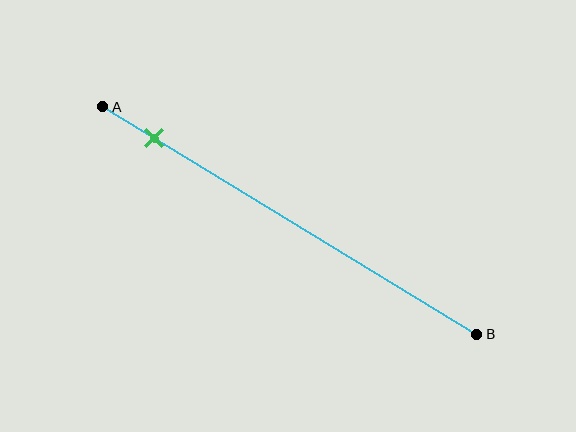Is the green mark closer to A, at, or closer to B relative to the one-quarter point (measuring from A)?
The green mark is closer to point A than the one-quarter point of segment AB.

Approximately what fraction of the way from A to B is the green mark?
The green mark is approximately 15% of the way from A to B.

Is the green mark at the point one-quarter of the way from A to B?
No, the mark is at about 15% from A, not at the 25% one-quarter point.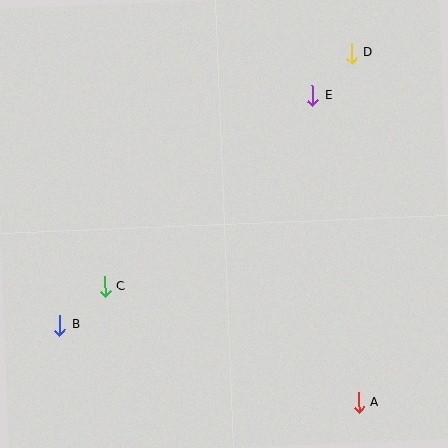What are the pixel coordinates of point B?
Point B is at (60, 325).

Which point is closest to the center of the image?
Point C at (105, 287) is closest to the center.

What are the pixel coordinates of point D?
Point D is at (351, 53).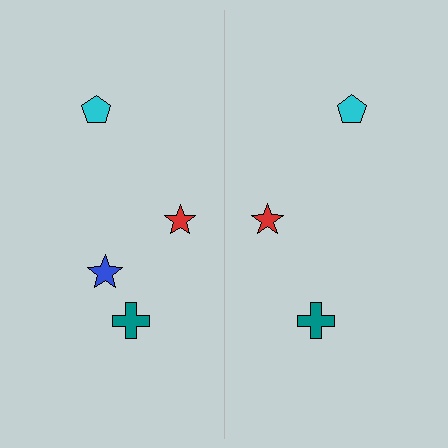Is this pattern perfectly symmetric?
No, the pattern is not perfectly symmetric. A blue star is missing from the right side.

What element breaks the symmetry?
A blue star is missing from the right side.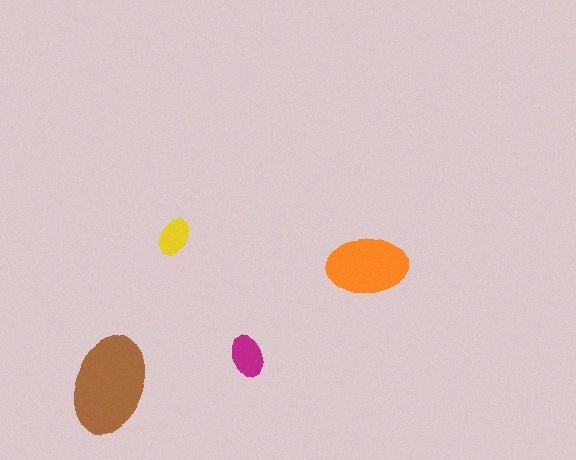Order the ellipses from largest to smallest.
the brown one, the orange one, the magenta one, the yellow one.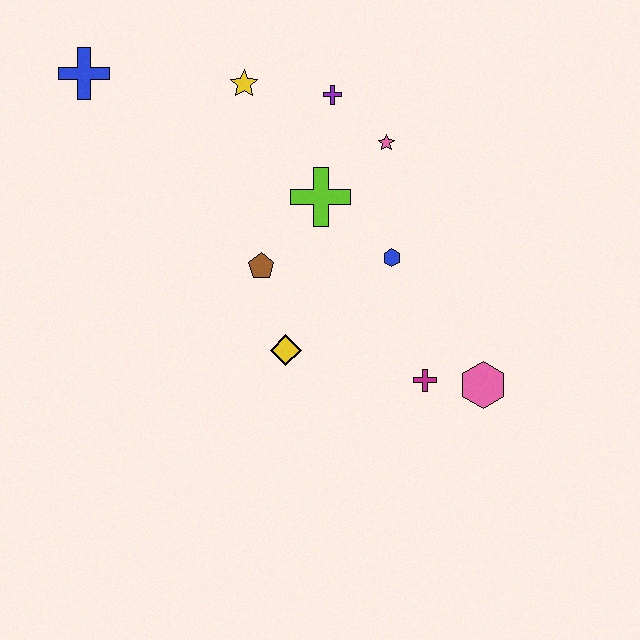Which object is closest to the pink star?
The purple cross is closest to the pink star.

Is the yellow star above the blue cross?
No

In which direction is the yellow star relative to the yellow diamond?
The yellow star is above the yellow diamond.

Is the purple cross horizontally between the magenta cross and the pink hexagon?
No